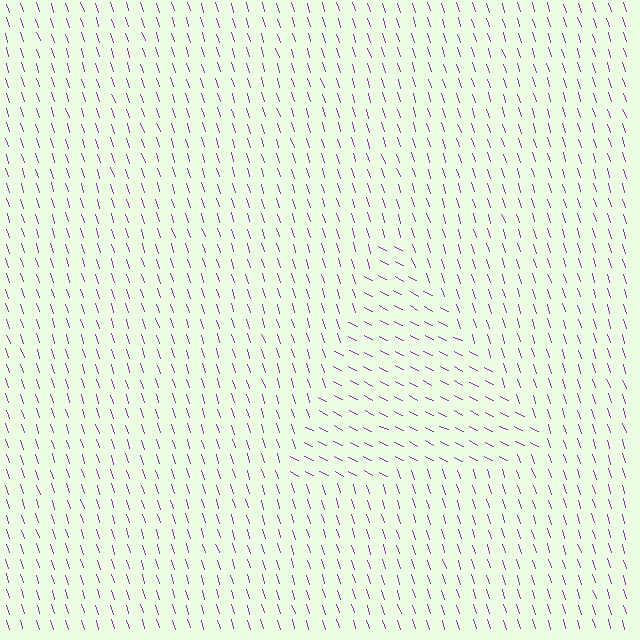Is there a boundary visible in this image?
Yes, there is a texture boundary formed by a change in line orientation.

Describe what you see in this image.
The image is filled with small purple line segments. A triangle region in the image has lines oriented differently from the surrounding lines, creating a visible texture boundary.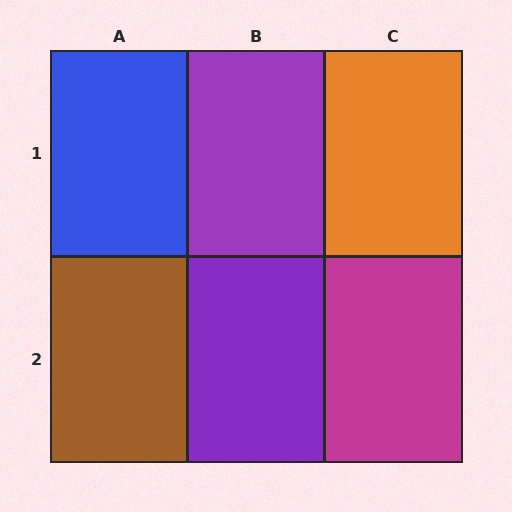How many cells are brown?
1 cell is brown.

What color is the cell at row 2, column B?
Purple.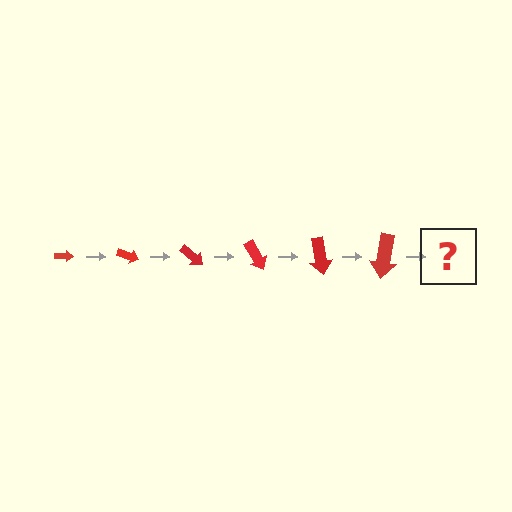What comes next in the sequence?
The next element should be an arrow, larger than the previous one and rotated 120 degrees from the start.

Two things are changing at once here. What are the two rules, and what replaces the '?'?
The two rules are that the arrow grows larger each step and it rotates 20 degrees each step. The '?' should be an arrow, larger than the previous one and rotated 120 degrees from the start.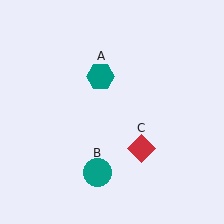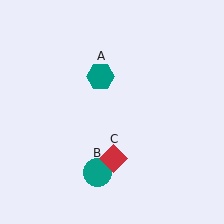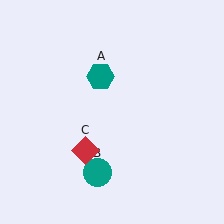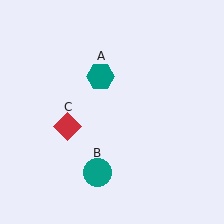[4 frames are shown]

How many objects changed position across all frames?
1 object changed position: red diamond (object C).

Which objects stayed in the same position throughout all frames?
Teal hexagon (object A) and teal circle (object B) remained stationary.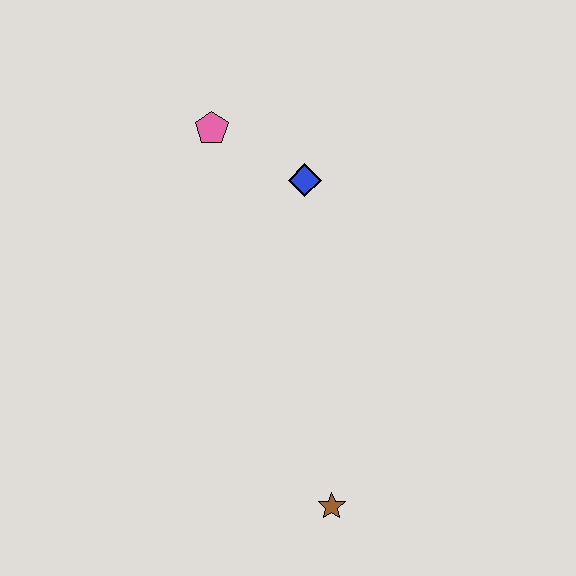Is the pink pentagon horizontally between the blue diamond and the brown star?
No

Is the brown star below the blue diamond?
Yes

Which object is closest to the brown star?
The blue diamond is closest to the brown star.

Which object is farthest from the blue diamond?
The brown star is farthest from the blue diamond.